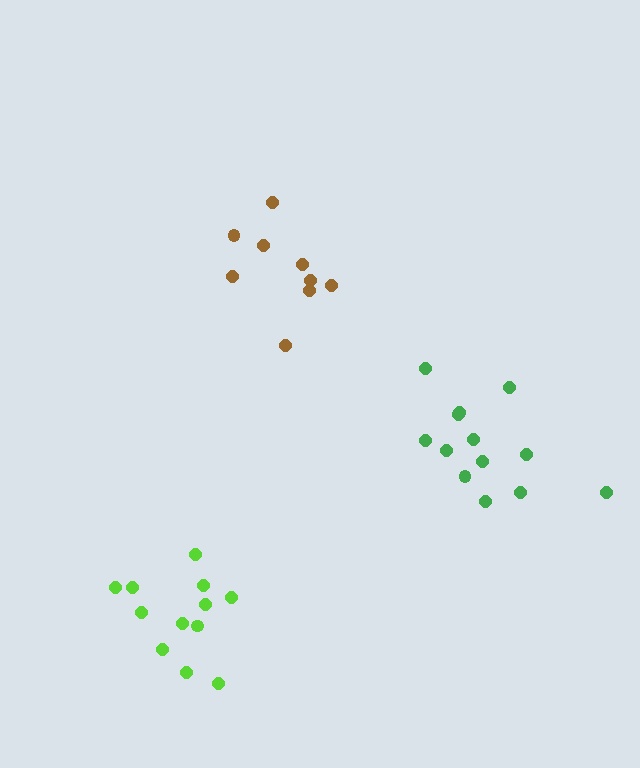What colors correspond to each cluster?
The clusters are colored: brown, lime, green.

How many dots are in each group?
Group 1: 9 dots, Group 2: 12 dots, Group 3: 13 dots (34 total).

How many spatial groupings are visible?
There are 3 spatial groupings.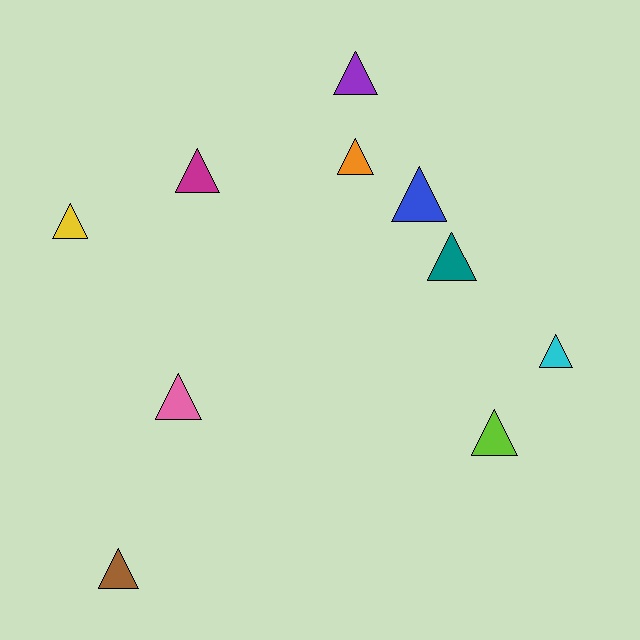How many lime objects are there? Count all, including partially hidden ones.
There is 1 lime object.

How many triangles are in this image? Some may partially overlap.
There are 10 triangles.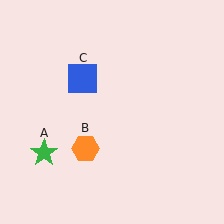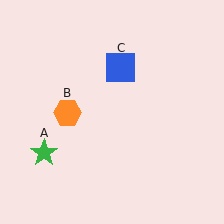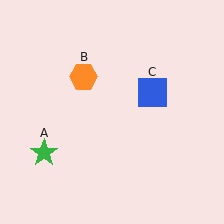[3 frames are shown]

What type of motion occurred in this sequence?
The orange hexagon (object B), blue square (object C) rotated clockwise around the center of the scene.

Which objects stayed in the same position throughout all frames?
Green star (object A) remained stationary.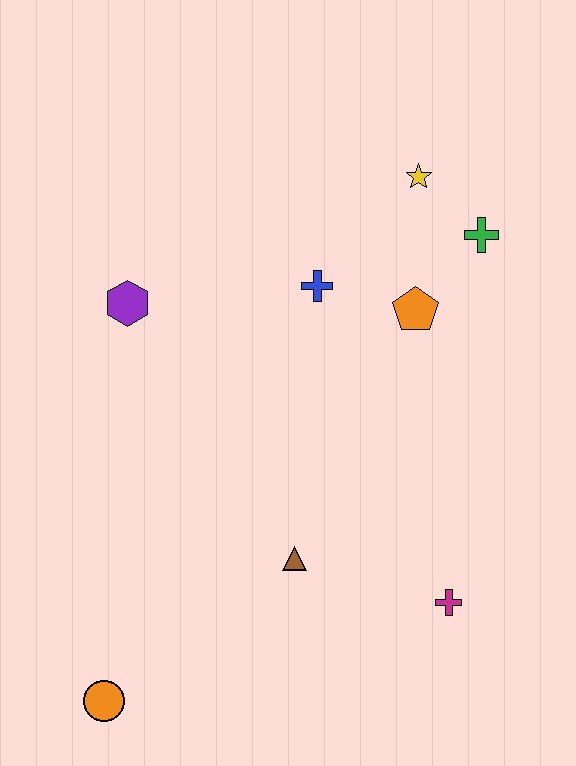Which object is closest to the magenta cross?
The brown triangle is closest to the magenta cross.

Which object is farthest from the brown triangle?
The yellow star is farthest from the brown triangle.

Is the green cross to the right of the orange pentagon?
Yes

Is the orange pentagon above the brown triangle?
Yes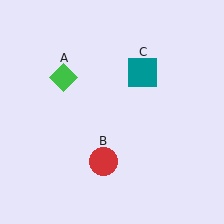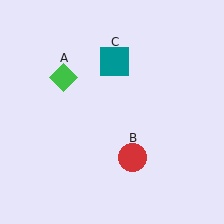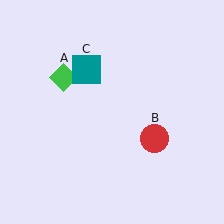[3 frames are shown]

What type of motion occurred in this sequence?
The red circle (object B), teal square (object C) rotated counterclockwise around the center of the scene.